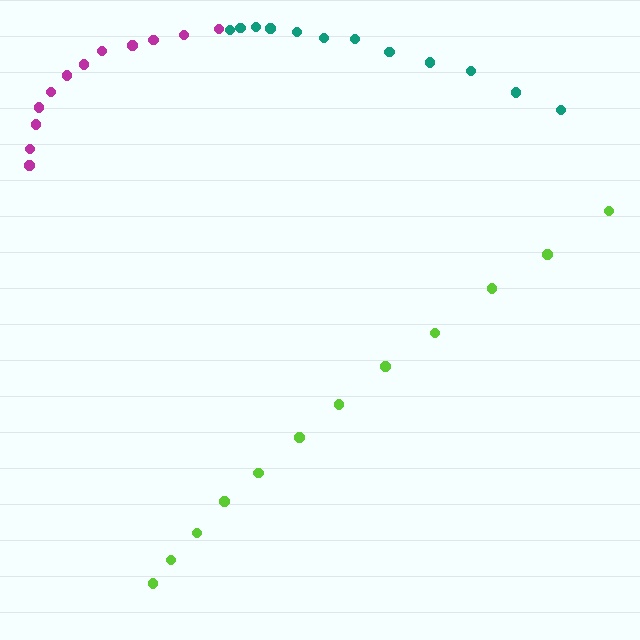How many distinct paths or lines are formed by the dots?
There are 3 distinct paths.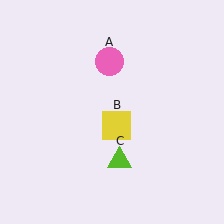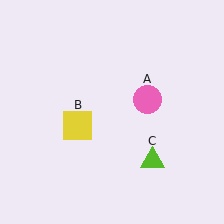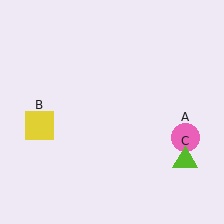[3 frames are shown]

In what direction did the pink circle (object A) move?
The pink circle (object A) moved down and to the right.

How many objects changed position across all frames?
3 objects changed position: pink circle (object A), yellow square (object B), lime triangle (object C).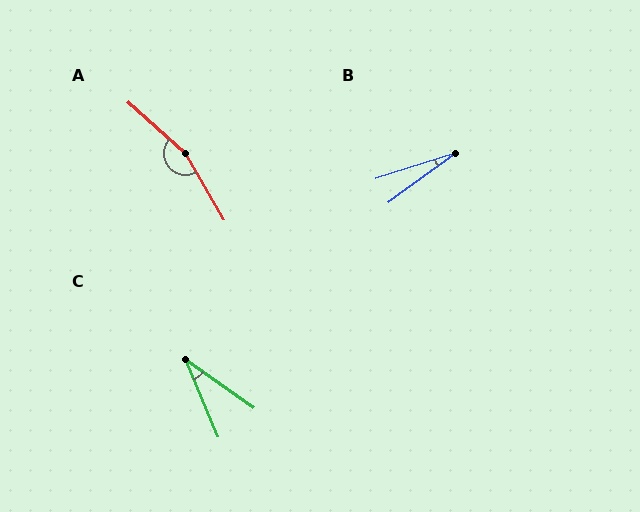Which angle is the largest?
A, at approximately 162 degrees.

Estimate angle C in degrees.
Approximately 31 degrees.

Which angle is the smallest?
B, at approximately 19 degrees.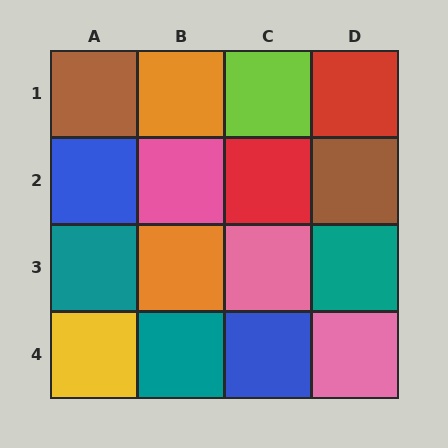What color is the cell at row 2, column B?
Pink.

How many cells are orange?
2 cells are orange.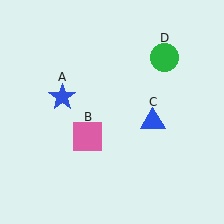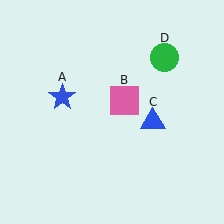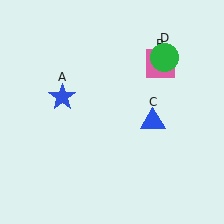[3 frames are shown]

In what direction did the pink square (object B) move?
The pink square (object B) moved up and to the right.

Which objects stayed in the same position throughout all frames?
Blue star (object A) and blue triangle (object C) and green circle (object D) remained stationary.